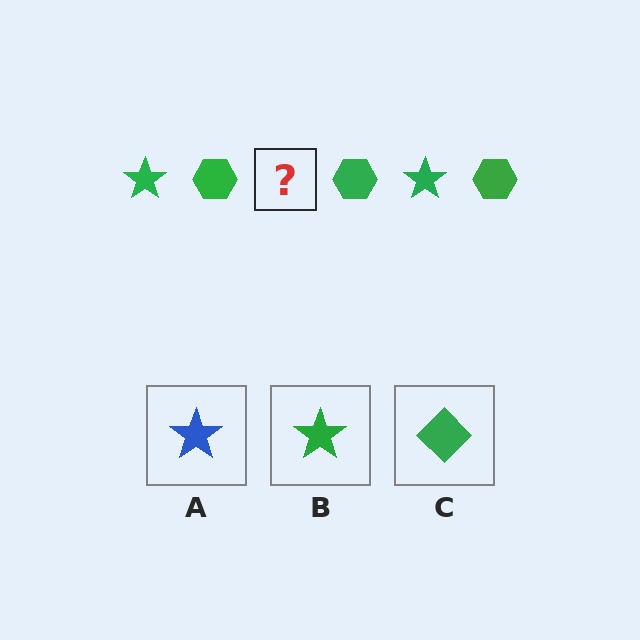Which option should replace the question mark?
Option B.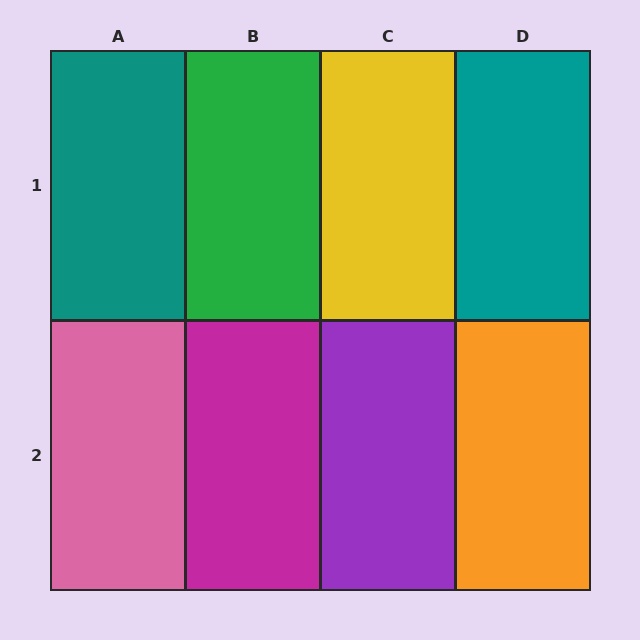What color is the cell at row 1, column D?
Teal.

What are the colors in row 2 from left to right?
Pink, magenta, purple, orange.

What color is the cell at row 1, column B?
Green.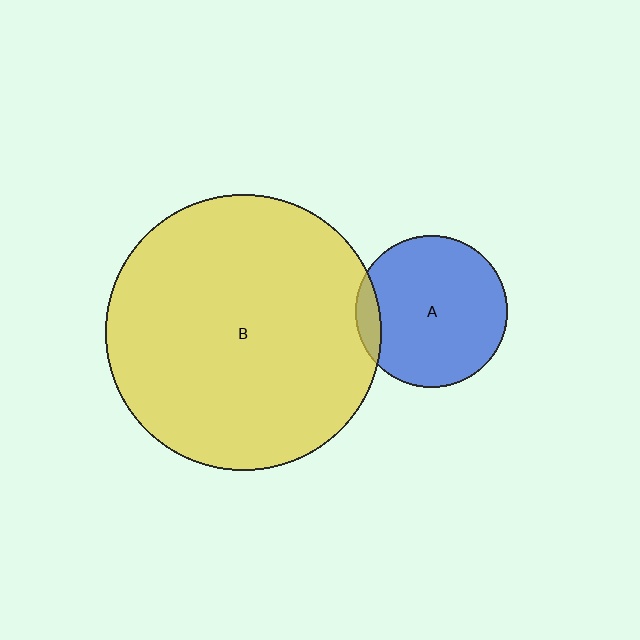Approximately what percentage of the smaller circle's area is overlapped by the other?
Approximately 10%.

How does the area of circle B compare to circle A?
Approximately 3.3 times.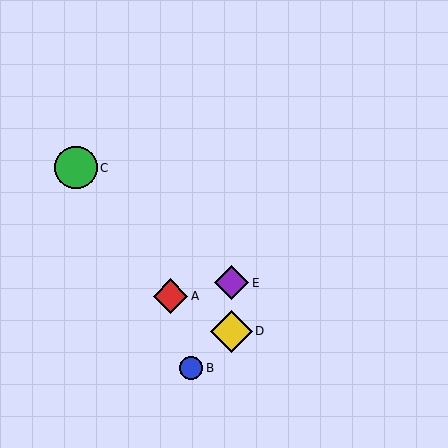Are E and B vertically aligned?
No, E is at x≈232 and B is at x≈191.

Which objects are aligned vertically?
Objects D, E are aligned vertically.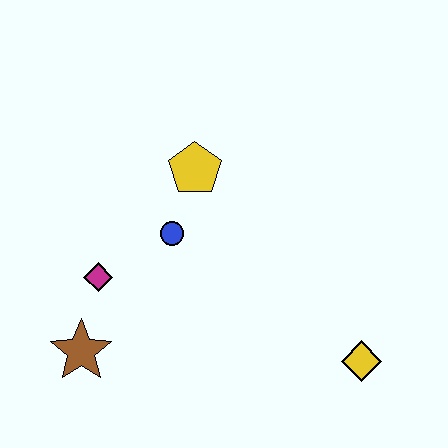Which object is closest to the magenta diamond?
The brown star is closest to the magenta diamond.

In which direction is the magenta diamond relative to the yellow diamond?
The magenta diamond is to the left of the yellow diamond.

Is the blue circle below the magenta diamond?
No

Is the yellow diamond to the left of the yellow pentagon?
No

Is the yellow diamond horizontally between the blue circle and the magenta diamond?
No